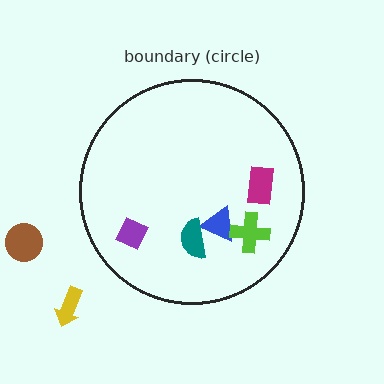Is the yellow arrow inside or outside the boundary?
Outside.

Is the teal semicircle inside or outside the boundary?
Inside.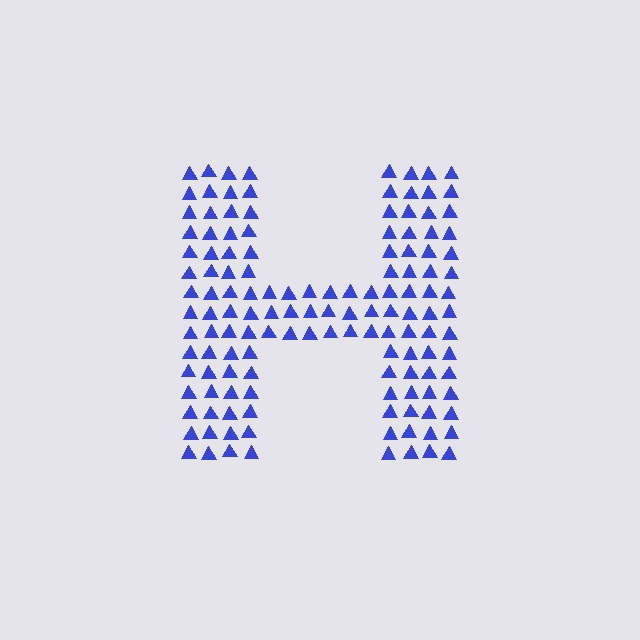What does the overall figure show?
The overall figure shows the letter H.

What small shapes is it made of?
It is made of small triangles.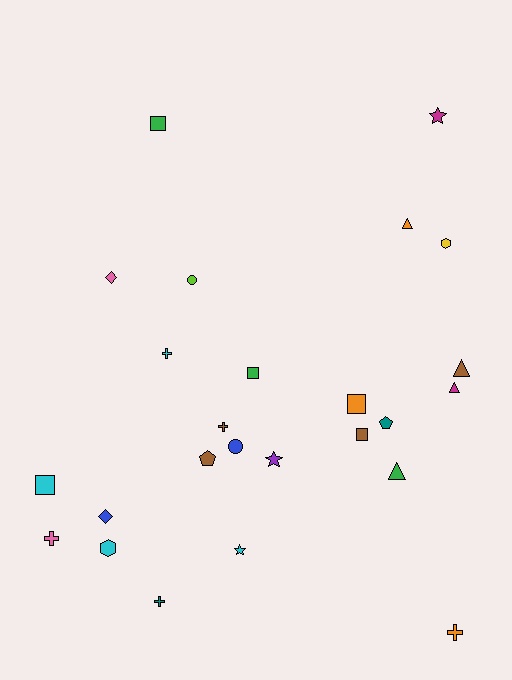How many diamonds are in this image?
There are 2 diamonds.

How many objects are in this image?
There are 25 objects.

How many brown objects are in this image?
There are 4 brown objects.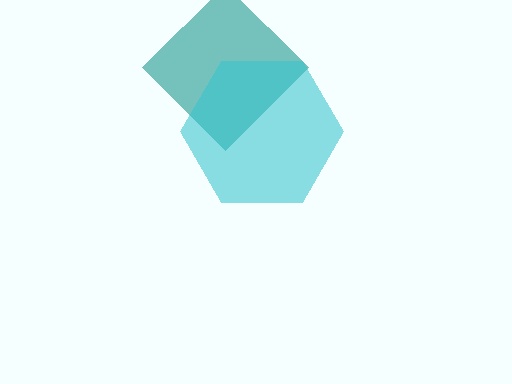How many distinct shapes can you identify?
There are 2 distinct shapes: a teal diamond, a cyan hexagon.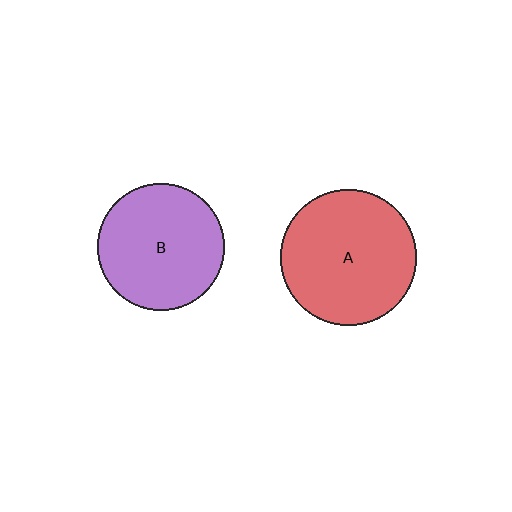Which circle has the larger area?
Circle A (red).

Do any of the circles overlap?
No, none of the circles overlap.